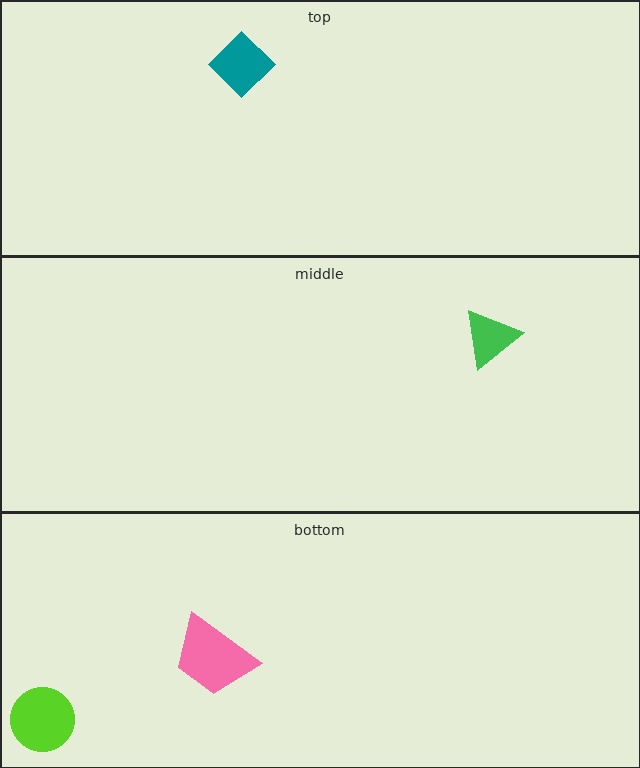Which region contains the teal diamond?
The top region.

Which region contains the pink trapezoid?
The bottom region.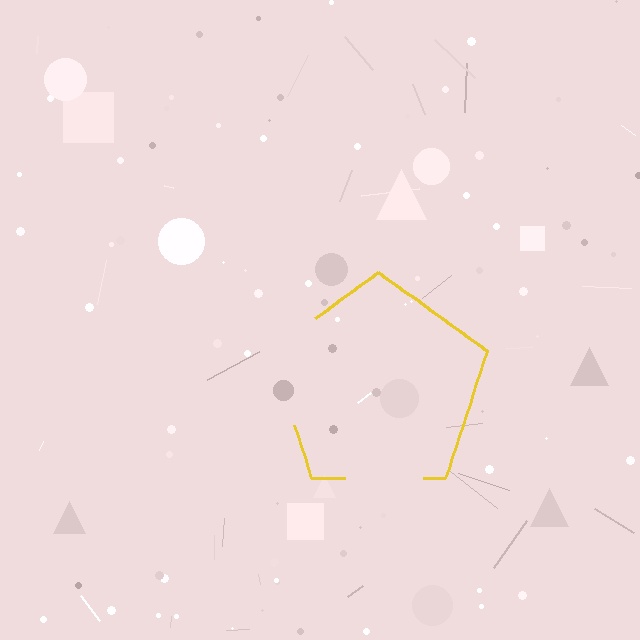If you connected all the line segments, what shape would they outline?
They would outline a pentagon.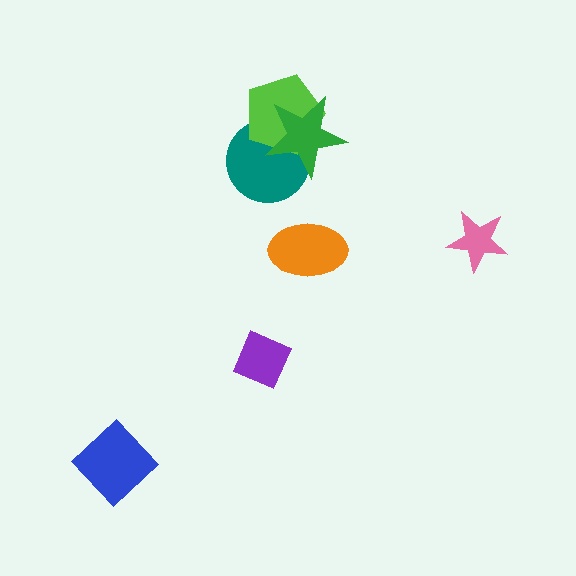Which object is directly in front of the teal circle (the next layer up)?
The lime pentagon is directly in front of the teal circle.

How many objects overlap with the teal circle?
2 objects overlap with the teal circle.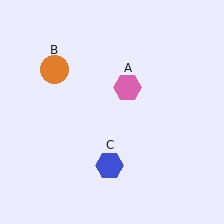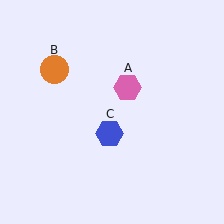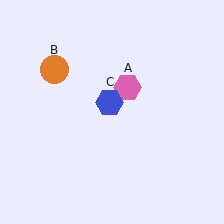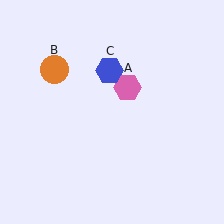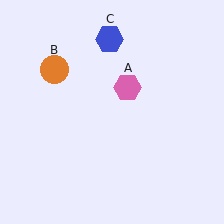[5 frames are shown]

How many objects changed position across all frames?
1 object changed position: blue hexagon (object C).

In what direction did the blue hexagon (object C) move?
The blue hexagon (object C) moved up.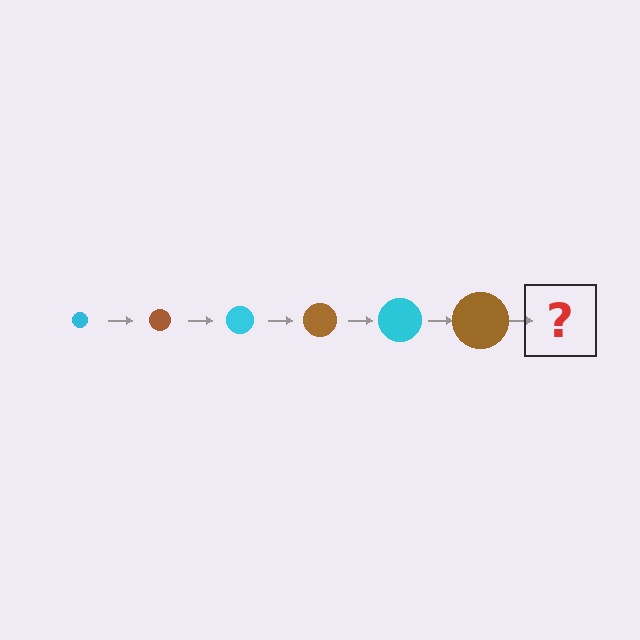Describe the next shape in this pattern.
It should be a cyan circle, larger than the previous one.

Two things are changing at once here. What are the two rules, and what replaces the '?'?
The two rules are that the circle grows larger each step and the color cycles through cyan and brown. The '?' should be a cyan circle, larger than the previous one.